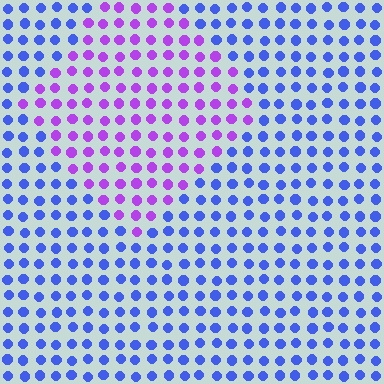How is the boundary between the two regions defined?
The boundary is defined purely by a slight shift in hue (about 52 degrees). Spacing, size, and orientation are identical on both sides.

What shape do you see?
I see a diamond.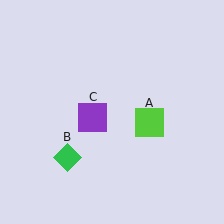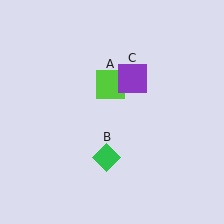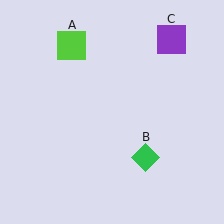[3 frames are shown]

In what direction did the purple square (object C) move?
The purple square (object C) moved up and to the right.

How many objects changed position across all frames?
3 objects changed position: lime square (object A), green diamond (object B), purple square (object C).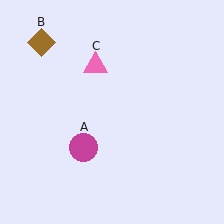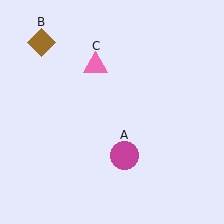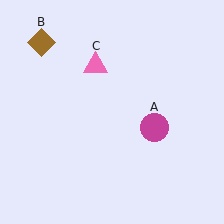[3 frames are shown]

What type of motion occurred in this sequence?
The magenta circle (object A) rotated counterclockwise around the center of the scene.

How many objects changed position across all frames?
1 object changed position: magenta circle (object A).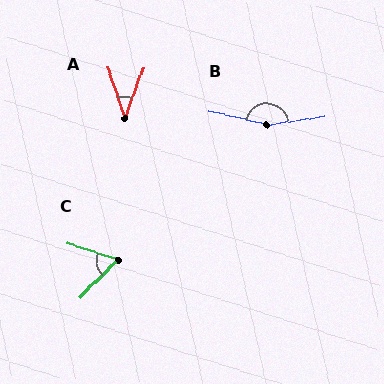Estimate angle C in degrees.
Approximately 63 degrees.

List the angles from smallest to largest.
A (39°), C (63°), B (159°).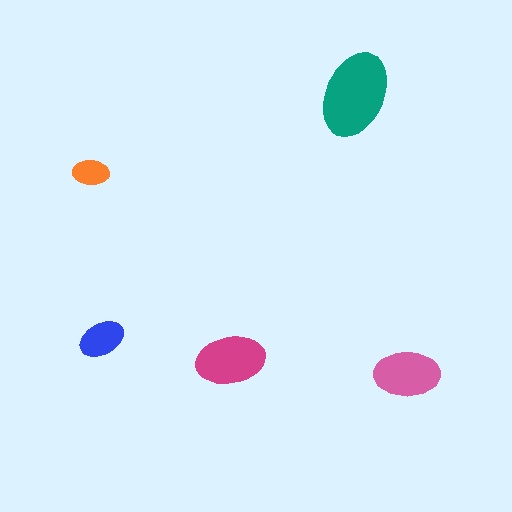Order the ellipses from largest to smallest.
the teal one, the magenta one, the pink one, the blue one, the orange one.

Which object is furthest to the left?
The orange ellipse is leftmost.